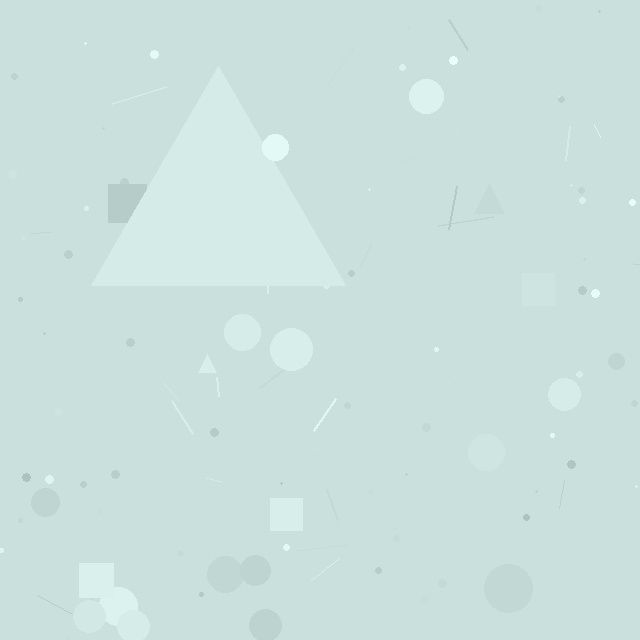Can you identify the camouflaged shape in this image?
The camouflaged shape is a triangle.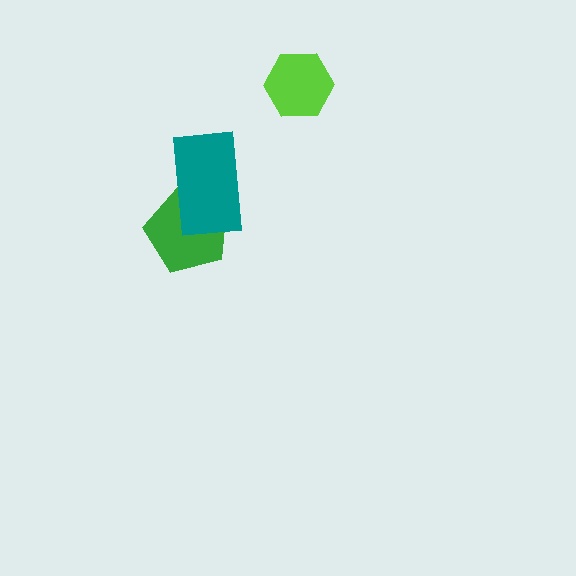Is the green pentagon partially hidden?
Yes, it is partially covered by another shape.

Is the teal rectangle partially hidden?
No, no other shape covers it.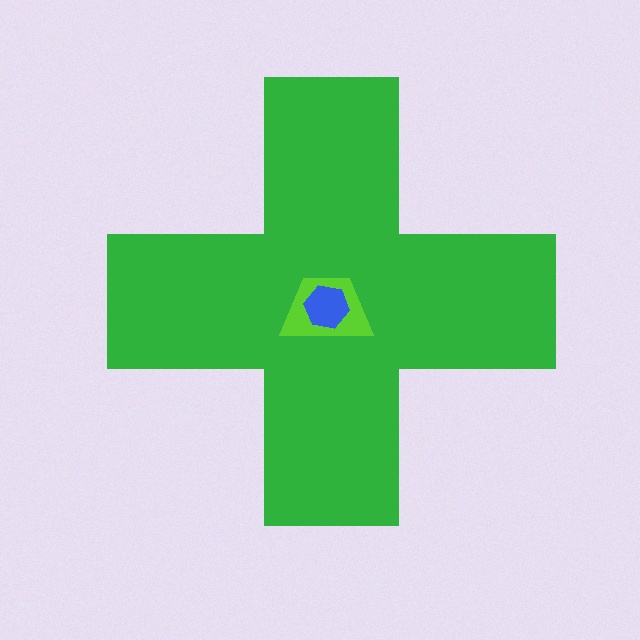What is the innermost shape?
The blue hexagon.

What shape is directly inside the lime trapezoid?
The blue hexagon.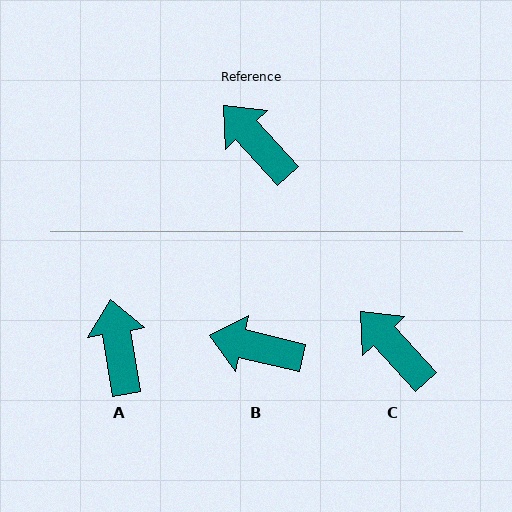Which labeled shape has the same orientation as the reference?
C.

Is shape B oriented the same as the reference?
No, it is off by about 34 degrees.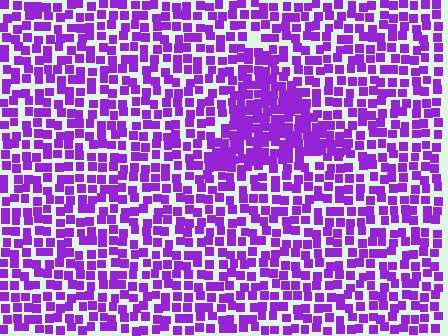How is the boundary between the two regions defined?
The boundary is defined by a change in element density (approximately 1.7x ratio). All elements are the same color, size, and shape.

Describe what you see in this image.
The image contains small purple elements arranged at two different densities. A triangle-shaped region is visible where the elements are more densely packed than the surrounding area.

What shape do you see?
I see a triangle.